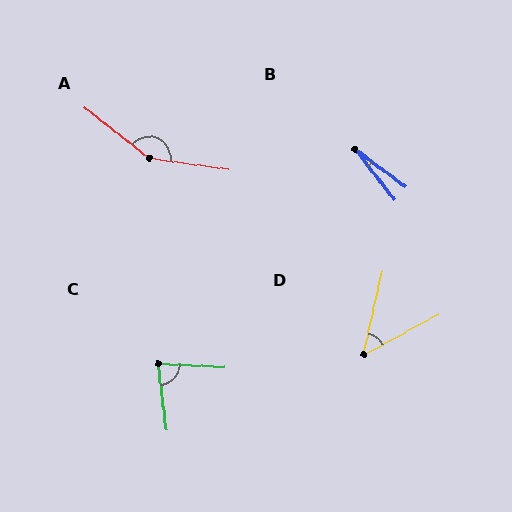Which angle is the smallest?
B, at approximately 16 degrees.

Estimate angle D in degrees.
Approximately 49 degrees.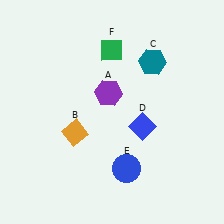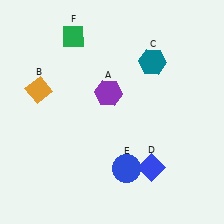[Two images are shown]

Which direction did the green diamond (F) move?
The green diamond (F) moved left.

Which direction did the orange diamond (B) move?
The orange diamond (B) moved up.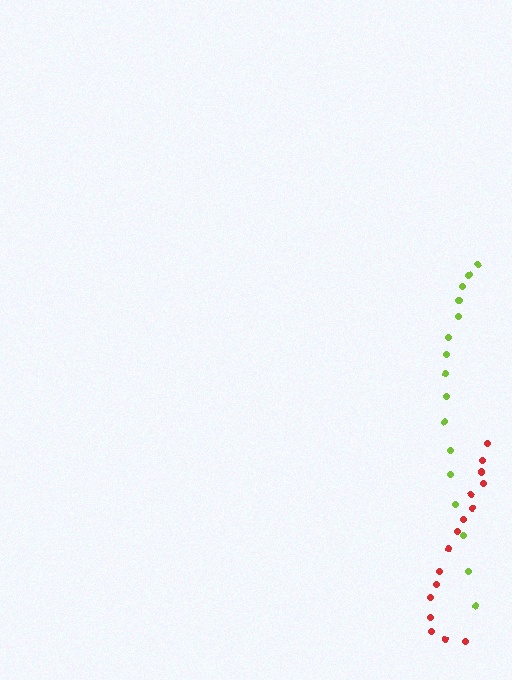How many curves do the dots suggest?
There are 2 distinct paths.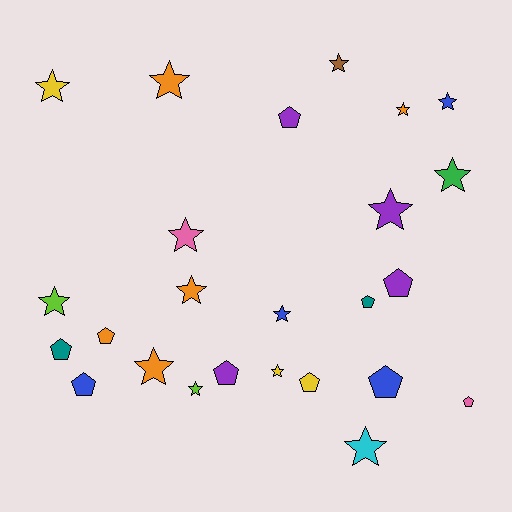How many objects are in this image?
There are 25 objects.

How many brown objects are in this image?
There is 1 brown object.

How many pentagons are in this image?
There are 10 pentagons.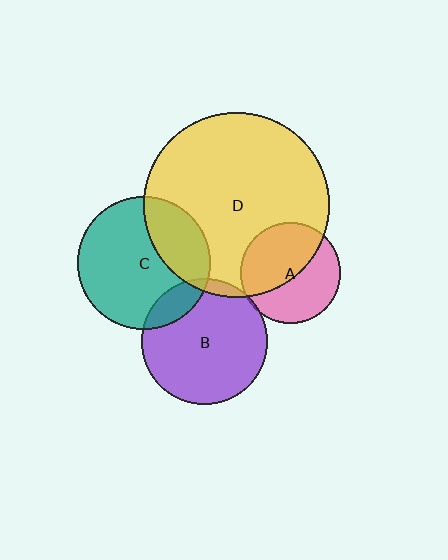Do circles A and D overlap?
Yes.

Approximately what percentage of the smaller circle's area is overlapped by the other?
Approximately 50%.